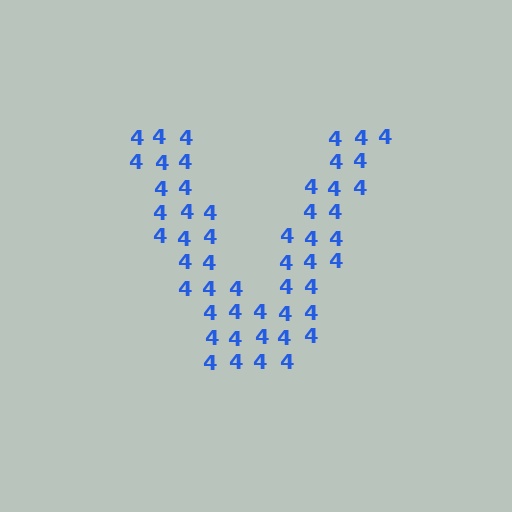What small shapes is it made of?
It is made of small digit 4's.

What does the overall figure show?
The overall figure shows the letter V.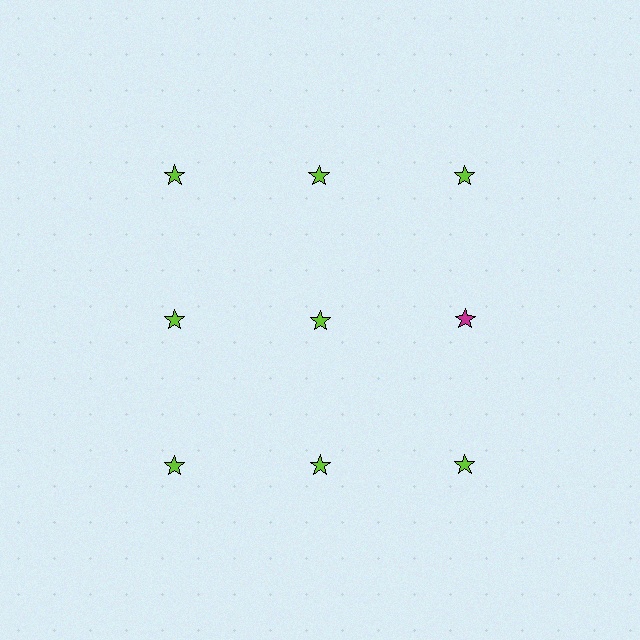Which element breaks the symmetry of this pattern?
The magenta star in the second row, center column breaks the symmetry. All other shapes are lime stars.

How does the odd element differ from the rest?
It has a different color: magenta instead of lime.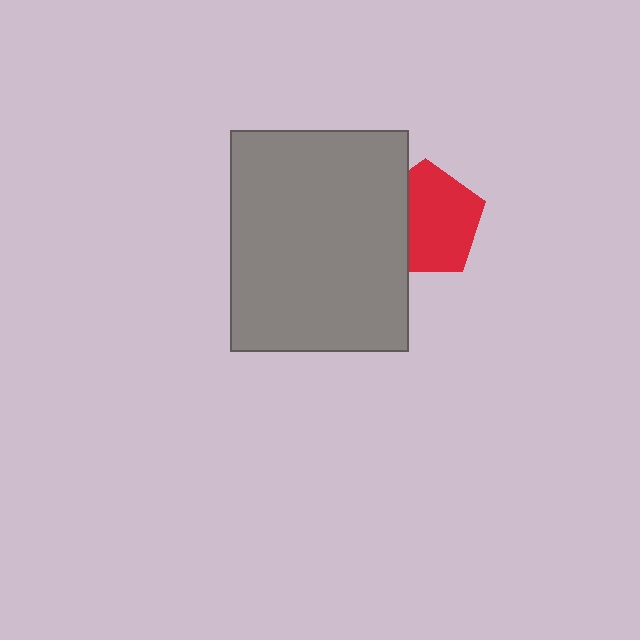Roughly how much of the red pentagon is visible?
Most of it is visible (roughly 68%).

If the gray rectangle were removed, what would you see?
You would see the complete red pentagon.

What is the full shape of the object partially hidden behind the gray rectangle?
The partially hidden object is a red pentagon.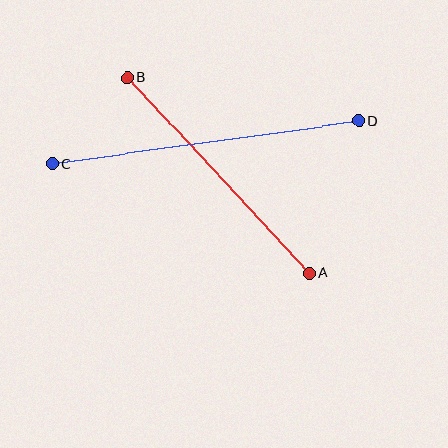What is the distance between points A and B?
The distance is approximately 267 pixels.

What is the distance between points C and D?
The distance is approximately 310 pixels.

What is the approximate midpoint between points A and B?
The midpoint is at approximately (218, 175) pixels.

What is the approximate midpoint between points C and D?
The midpoint is at approximately (205, 142) pixels.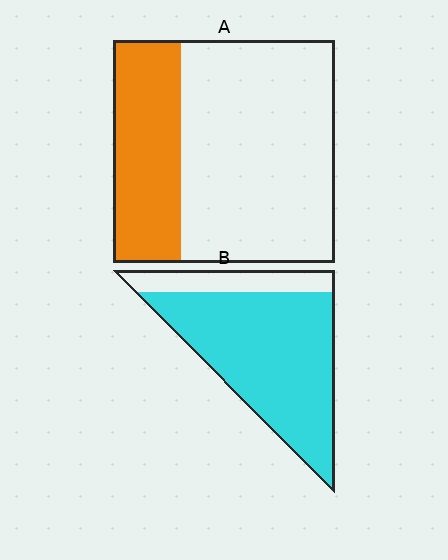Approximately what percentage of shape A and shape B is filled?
A is approximately 30% and B is approximately 80%.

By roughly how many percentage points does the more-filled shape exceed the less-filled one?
By roughly 50 percentage points (B over A).